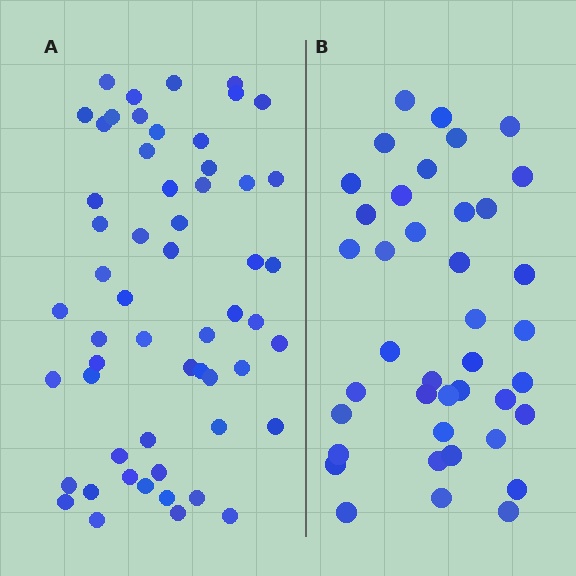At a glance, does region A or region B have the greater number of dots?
Region A (the left region) has more dots.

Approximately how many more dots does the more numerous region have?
Region A has approximately 15 more dots than region B.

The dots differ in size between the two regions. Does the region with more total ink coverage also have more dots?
No. Region B has more total ink coverage because its dots are larger, but region A actually contains more individual dots. Total area can be misleading — the number of items is what matters here.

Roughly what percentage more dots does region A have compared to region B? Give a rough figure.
About 40% more.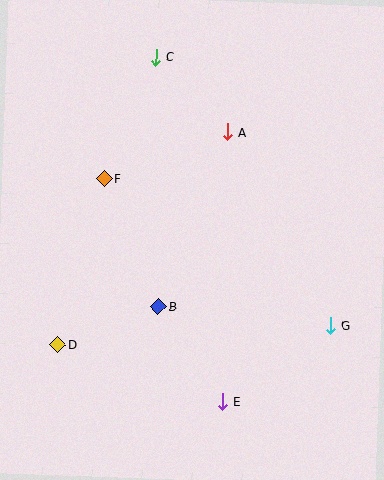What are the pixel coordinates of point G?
Point G is at (331, 325).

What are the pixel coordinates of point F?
Point F is at (104, 179).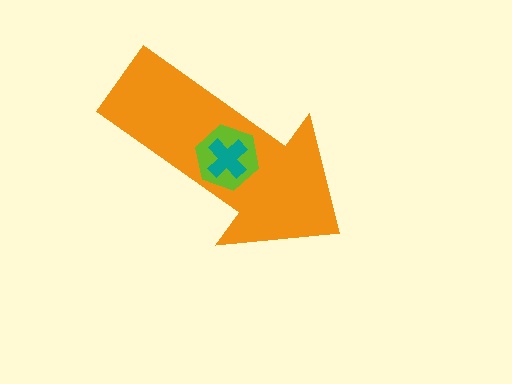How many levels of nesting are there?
3.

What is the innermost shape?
The teal cross.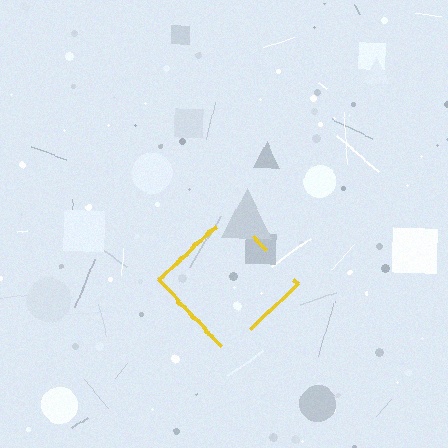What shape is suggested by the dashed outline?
The dashed outline suggests a diamond.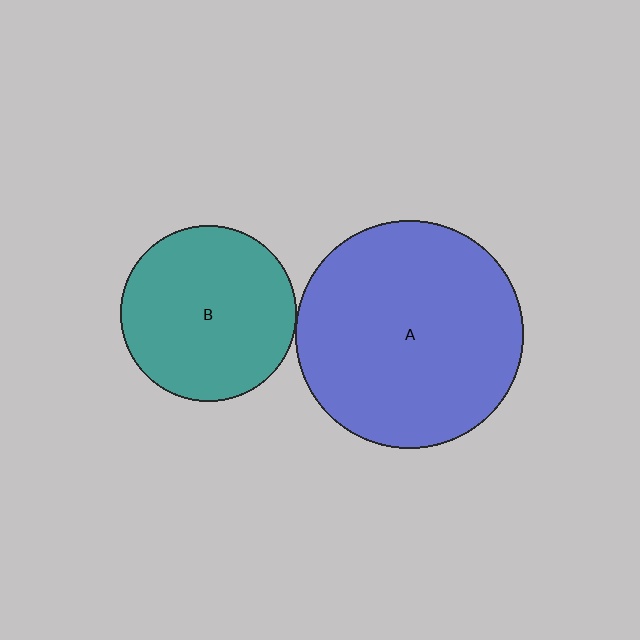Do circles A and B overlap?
Yes.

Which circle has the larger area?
Circle A (blue).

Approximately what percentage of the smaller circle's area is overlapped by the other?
Approximately 5%.